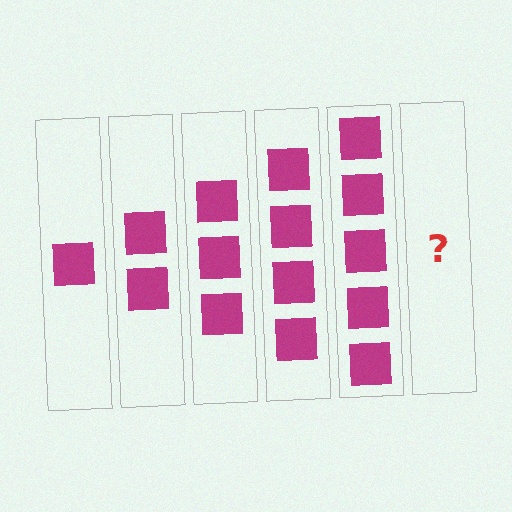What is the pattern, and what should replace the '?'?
The pattern is that each step adds one more square. The '?' should be 6 squares.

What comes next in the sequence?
The next element should be 6 squares.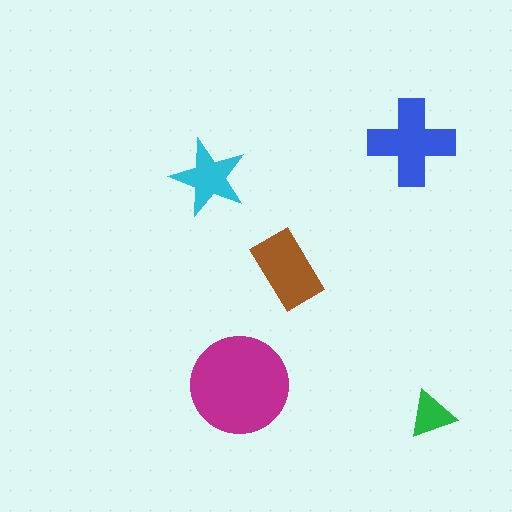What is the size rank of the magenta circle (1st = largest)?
1st.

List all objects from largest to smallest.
The magenta circle, the blue cross, the brown rectangle, the cyan star, the green triangle.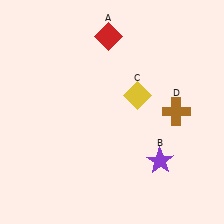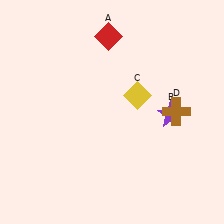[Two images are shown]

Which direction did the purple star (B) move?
The purple star (B) moved up.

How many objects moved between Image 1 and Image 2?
1 object moved between the two images.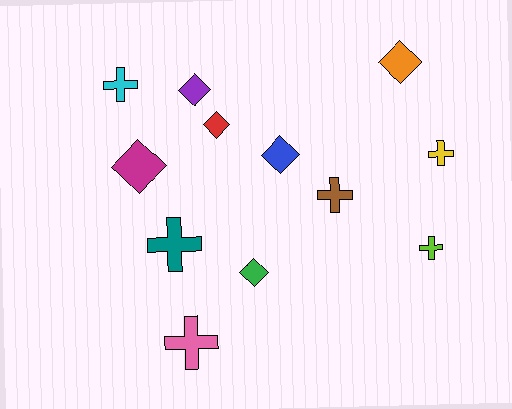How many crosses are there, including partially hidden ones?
There are 6 crosses.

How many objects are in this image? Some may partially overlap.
There are 12 objects.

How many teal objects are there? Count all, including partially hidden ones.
There is 1 teal object.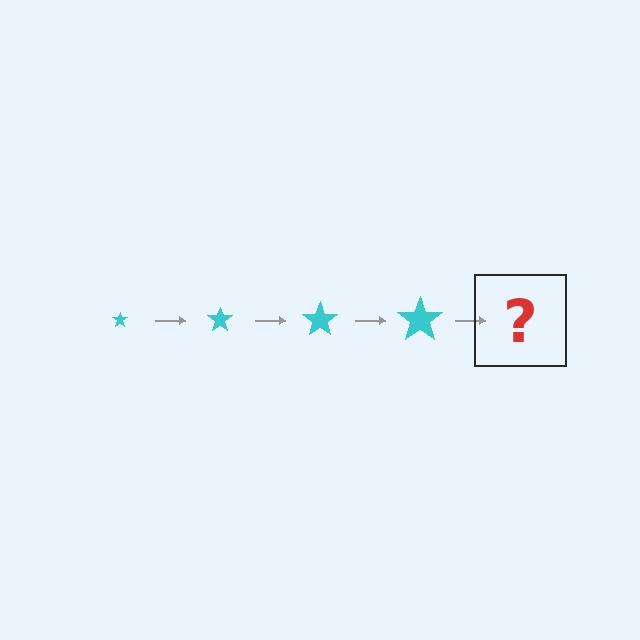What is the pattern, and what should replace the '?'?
The pattern is that the star gets progressively larger each step. The '?' should be a cyan star, larger than the previous one.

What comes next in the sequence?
The next element should be a cyan star, larger than the previous one.